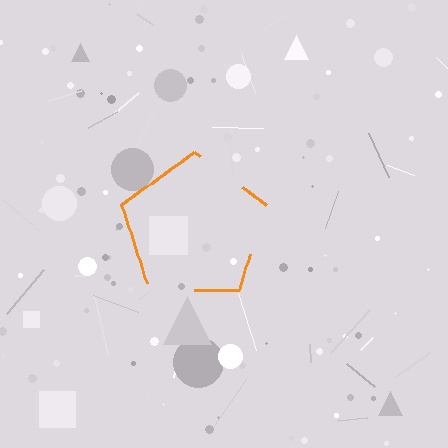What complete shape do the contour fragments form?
The contour fragments form a pentagon.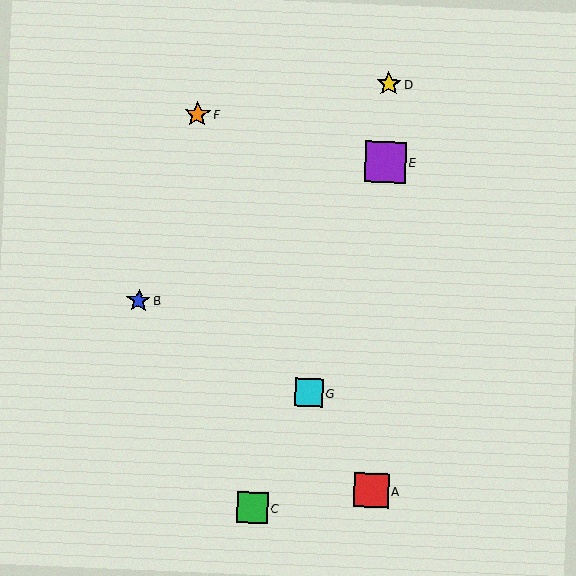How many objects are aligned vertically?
3 objects (A, D, E) are aligned vertically.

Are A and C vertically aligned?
No, A is at x≈371 and C is at x≈252.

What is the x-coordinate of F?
Object F is at x≈197.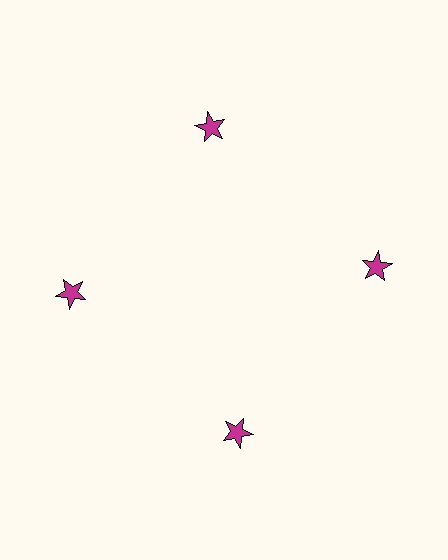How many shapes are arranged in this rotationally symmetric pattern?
There are 4 shapes, arranged in 4 groups of 1.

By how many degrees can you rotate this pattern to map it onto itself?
The pattern maps onto itself every 90 degrees of rotation.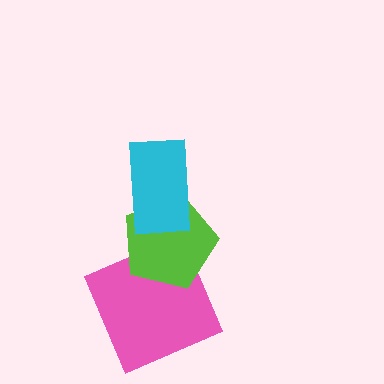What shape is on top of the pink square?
The lime pentagon is on top of the pink square.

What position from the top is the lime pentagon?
The lime pentagon is 2nd from the top.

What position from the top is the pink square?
The pink square is 3rd from the top.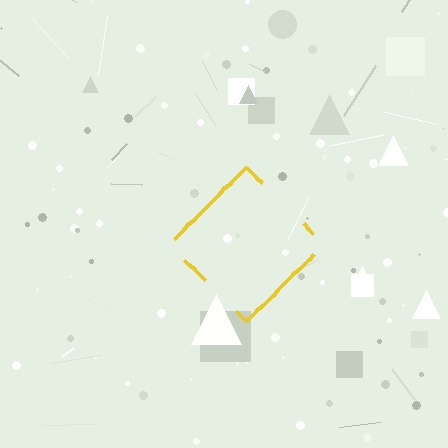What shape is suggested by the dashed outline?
The dashed outline suggests a diamond.